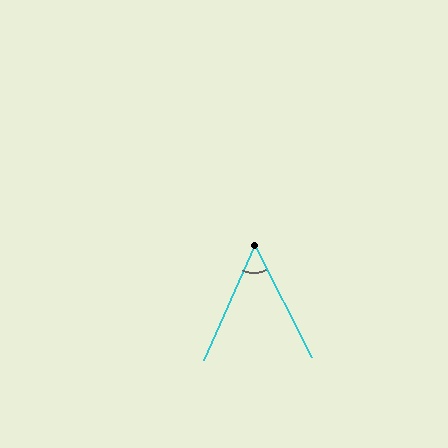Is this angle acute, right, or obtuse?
It is acute.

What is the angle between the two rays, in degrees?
Approximately 51 degrees.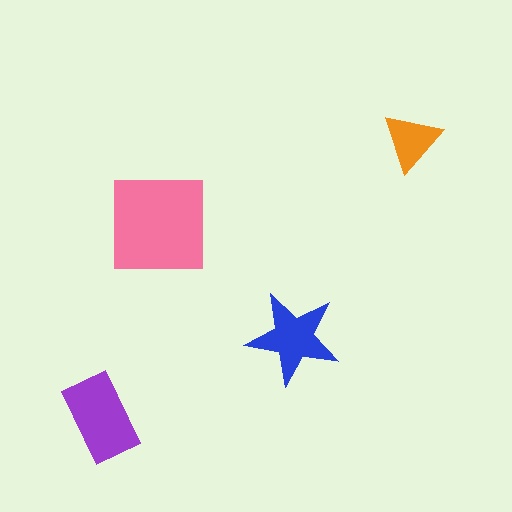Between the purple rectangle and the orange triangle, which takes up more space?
The purple rectangle.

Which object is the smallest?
The orange triangle.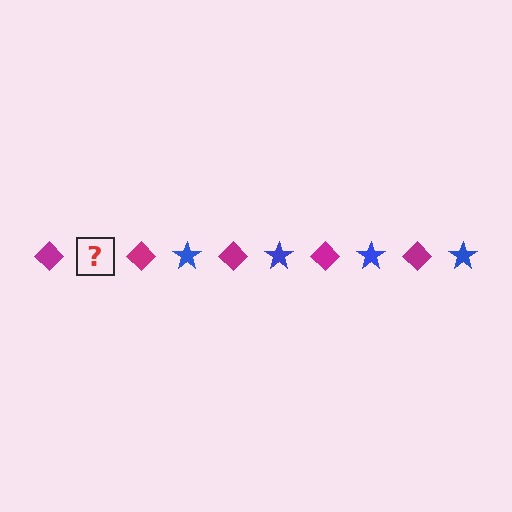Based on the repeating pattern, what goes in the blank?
The blank should be a blue star.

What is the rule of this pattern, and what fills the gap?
The rule is that the pattern alternates between magenta diamond and blue star. The gap should be filled with a blue star.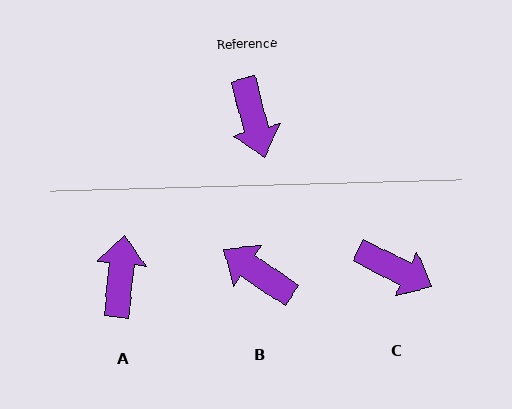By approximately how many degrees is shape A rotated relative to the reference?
Approximately 159 degrees counter-clockwise.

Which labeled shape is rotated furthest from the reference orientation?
A, about 159 degrees away.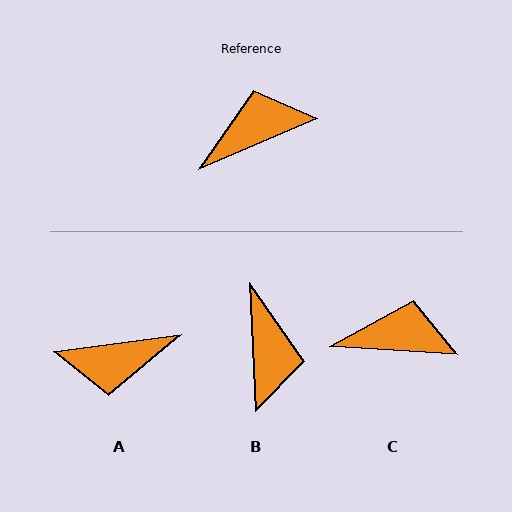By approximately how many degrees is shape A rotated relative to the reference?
Approximately 165 degrees counter-clockwise.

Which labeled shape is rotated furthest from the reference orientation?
A, about 165 degrees away.